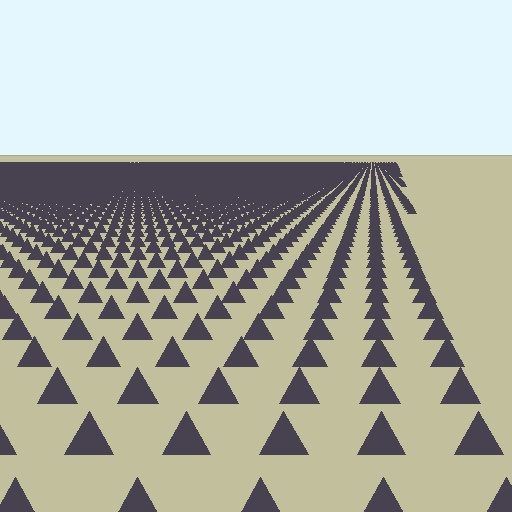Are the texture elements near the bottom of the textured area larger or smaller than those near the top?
Larger. Near the bottom, elements are closer to the viewer and appear at a bigger on-screen size.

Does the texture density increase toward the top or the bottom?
Density increases toward the top.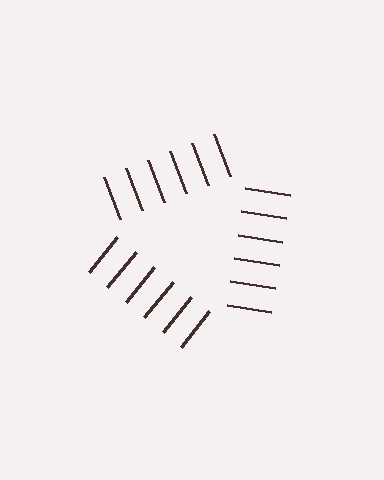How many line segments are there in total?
18 — 6 along each of the 3 edges.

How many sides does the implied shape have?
3 sides — the line-ends trace a triangle.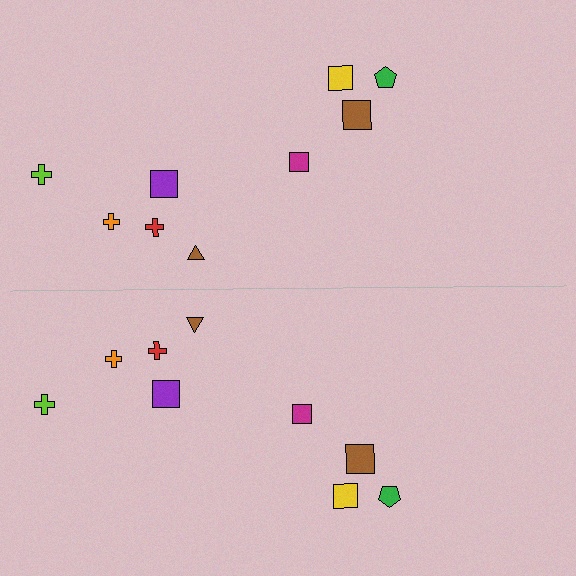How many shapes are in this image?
There are 18 shapes in this image.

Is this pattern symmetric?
Yes, this pattern has bilateral (reflection) symmetry.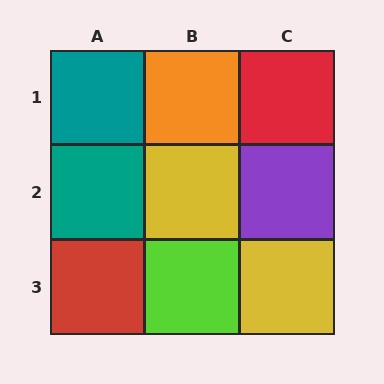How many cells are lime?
1 cell is lime.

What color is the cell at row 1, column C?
Red.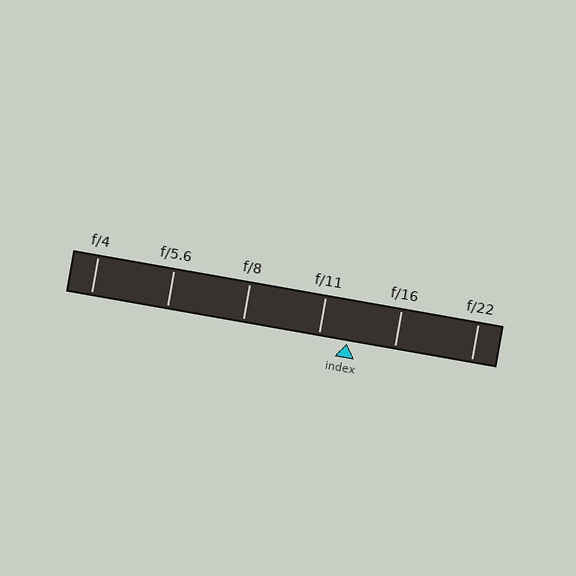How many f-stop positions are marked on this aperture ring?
There are 6 f-stop positions marked.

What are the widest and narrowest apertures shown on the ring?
The widest aperture shown is f/4 and the narrowest is f/22.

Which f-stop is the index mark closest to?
The index mark is closest to f/11.